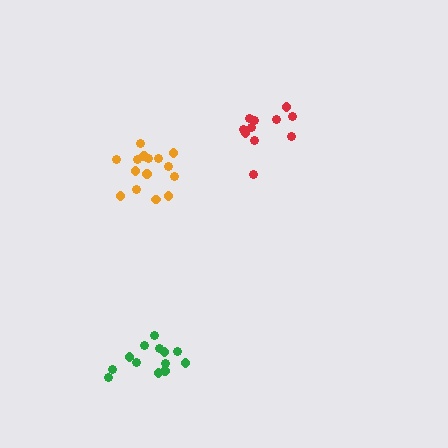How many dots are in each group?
Group 1: 11 dots, Group 2: 15 dots, Group 3: 13 dots (39 total).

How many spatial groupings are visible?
There are 3 spatial groupings.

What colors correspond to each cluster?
The clusters are colored: red, orange, green.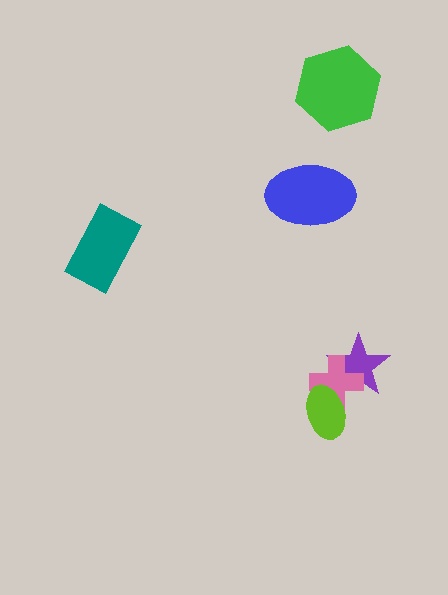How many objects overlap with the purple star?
1 object overlaps with the purple star.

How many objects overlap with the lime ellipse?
1 object overlaps with the lime ellipse.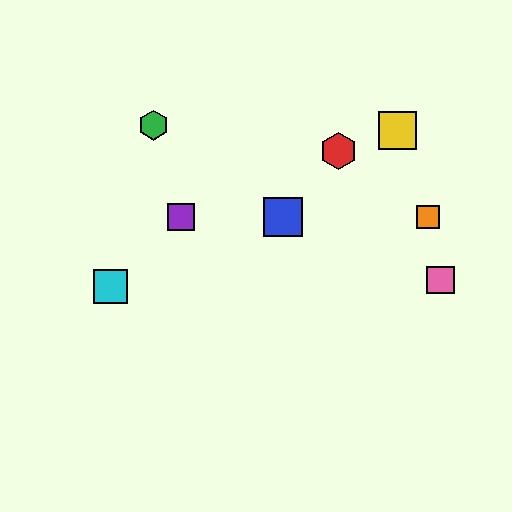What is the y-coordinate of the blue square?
The blue square is at y≈217.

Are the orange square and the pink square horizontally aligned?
No, the orange square is at y≈217 and the pink square is at y≈280.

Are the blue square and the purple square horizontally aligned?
Yes, both are at y≈217.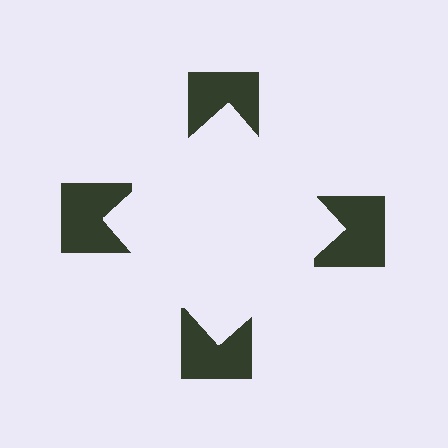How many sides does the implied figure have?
4 sides.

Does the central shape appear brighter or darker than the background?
It typically appears slightly brighter than the background, even though no actual brightness change is drawn.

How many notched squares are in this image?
There are 4 — one at each vertex of the illusory square.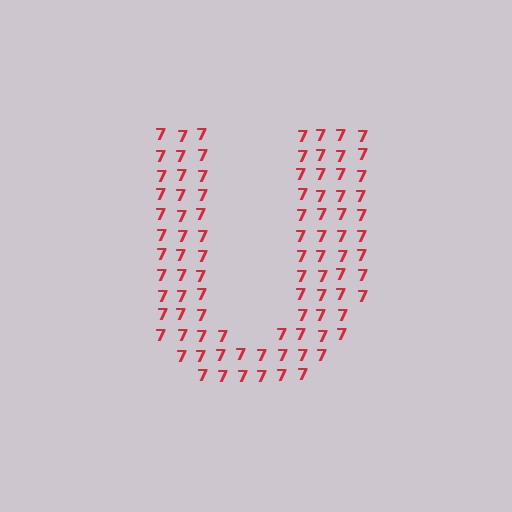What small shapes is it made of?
It is made of small digit 7's.